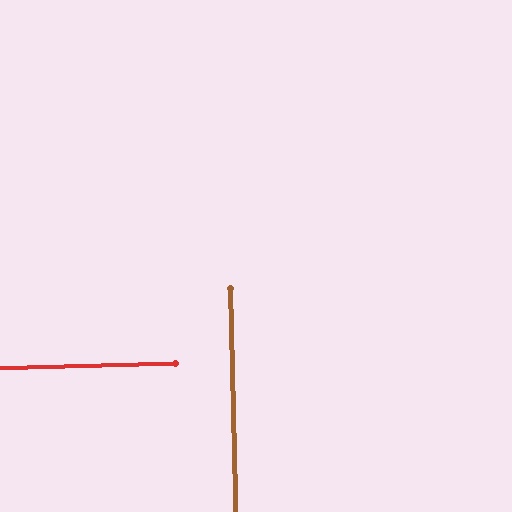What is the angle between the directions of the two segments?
Approximately 90 degrees.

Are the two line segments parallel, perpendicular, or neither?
Perpendicular — they meet at approximately 90°.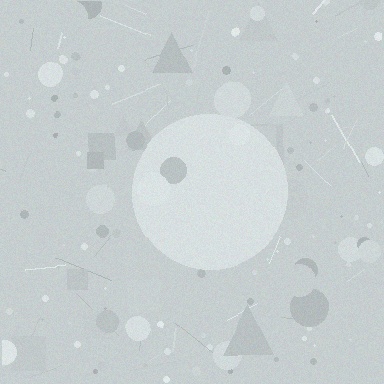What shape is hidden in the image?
A circle is hidden in the image.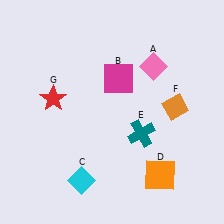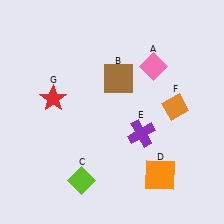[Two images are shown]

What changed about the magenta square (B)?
In Image 1, B is magenta. In Image 2, it changed to brown.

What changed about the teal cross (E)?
In Image 1, E is teal. In Image 2, it changed to purple.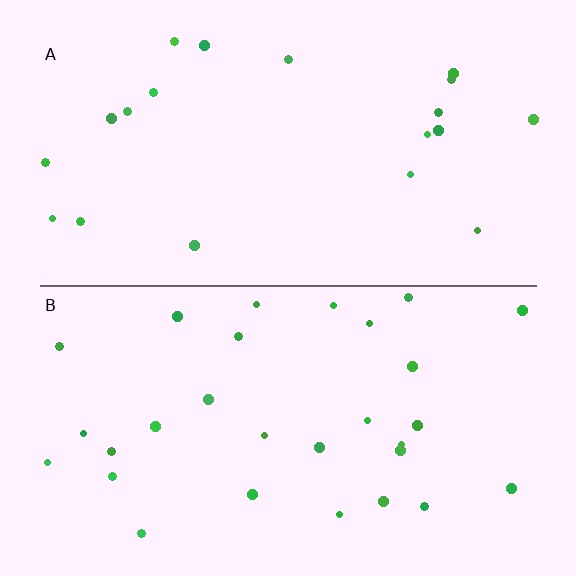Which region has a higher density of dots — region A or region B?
B (the bottom).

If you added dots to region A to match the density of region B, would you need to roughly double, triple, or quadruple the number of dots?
Approximately double.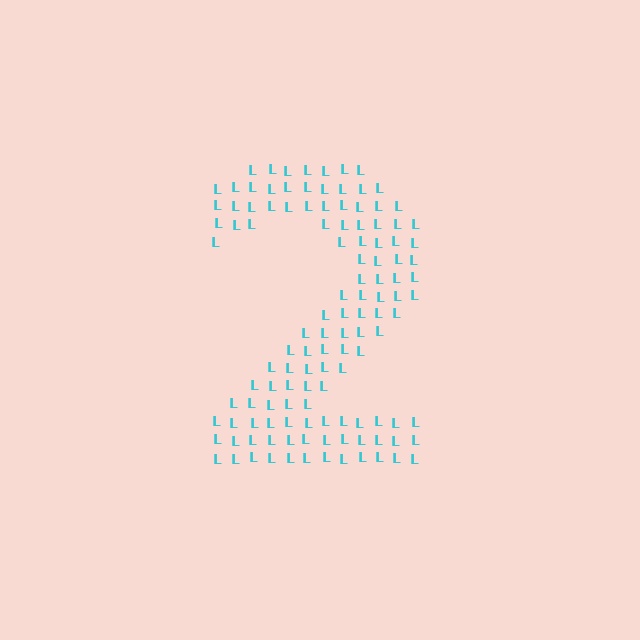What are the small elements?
The small elements are letter L's.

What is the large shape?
The large shape is the digit 2.